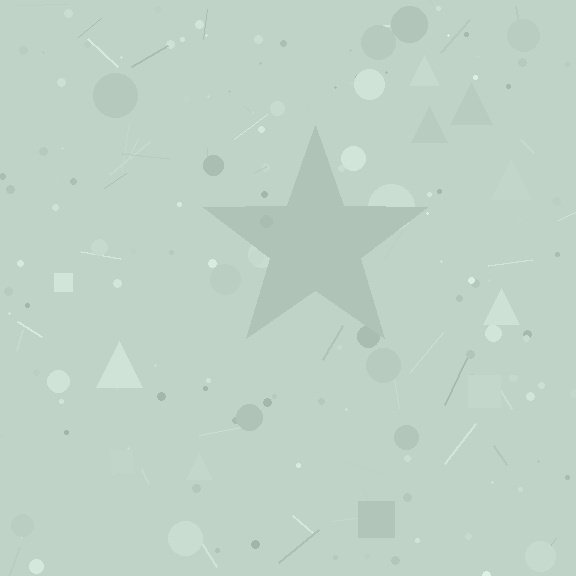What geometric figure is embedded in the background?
A star is embedded in the background.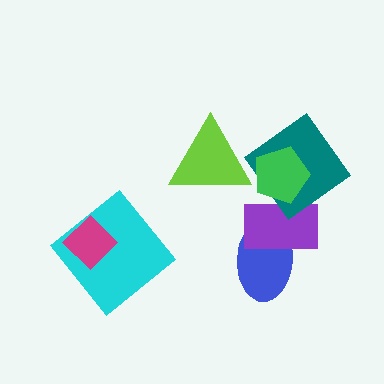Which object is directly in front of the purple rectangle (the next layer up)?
The teal diamond is directly in front of the purple rectangle.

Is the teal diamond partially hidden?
Yes, it is partially covered by another shape.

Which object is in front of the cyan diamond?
The magenta diamond is in front of the cyan diamond.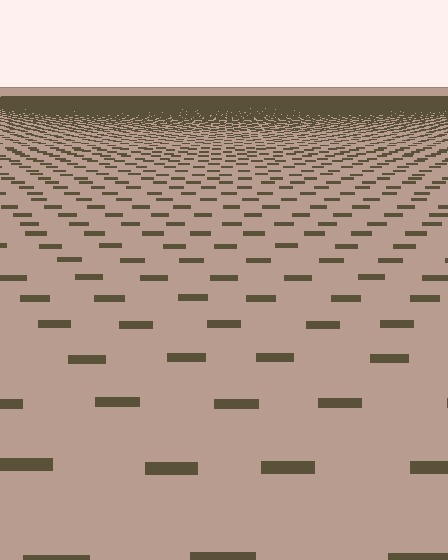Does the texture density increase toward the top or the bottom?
Density increases toward the top.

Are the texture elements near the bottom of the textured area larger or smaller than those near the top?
Larger. Near the bottom, elements are closer to the viewer and appear at a bigger on-screen size.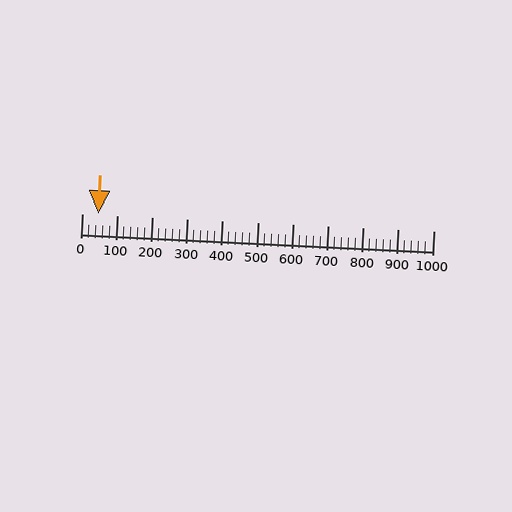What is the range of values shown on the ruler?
The ruler shows values from 0 to 1000.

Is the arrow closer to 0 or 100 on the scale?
The arrow is closer to 0.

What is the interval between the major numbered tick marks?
The major tick marks are spaced 100 units apart.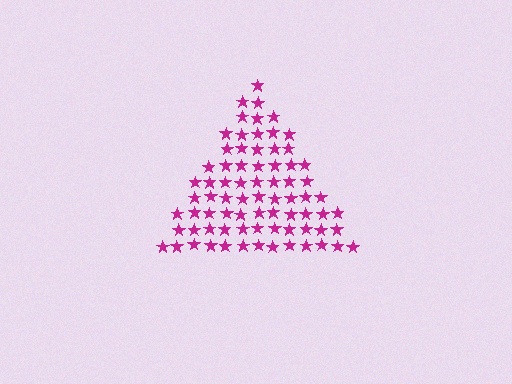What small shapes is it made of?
It is made of small stars.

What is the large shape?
The large shape is a triangle.